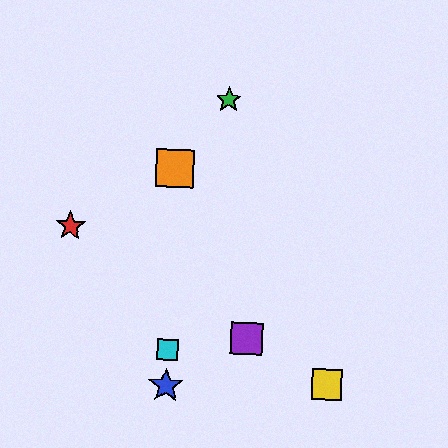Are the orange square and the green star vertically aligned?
No, the orange square is at x≈175 and the green star is at x≈229.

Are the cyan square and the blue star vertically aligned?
Yes, both are at x≈167.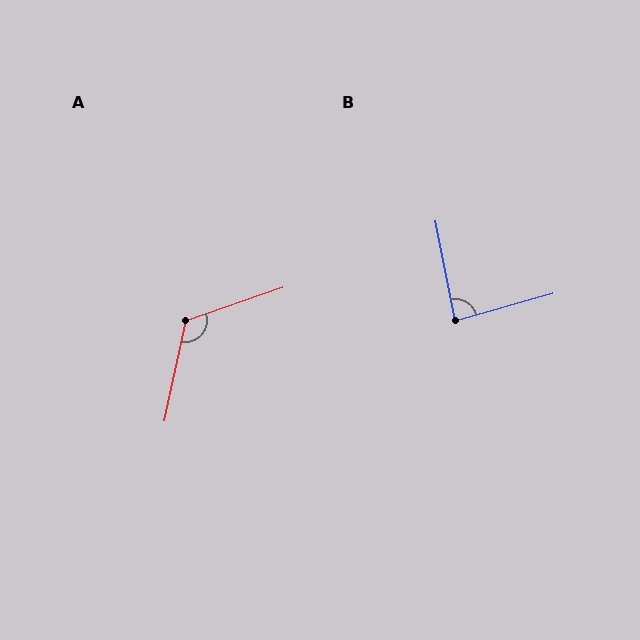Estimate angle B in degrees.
Approximately 85 degrees.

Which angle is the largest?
A, at approximately 121 degrees.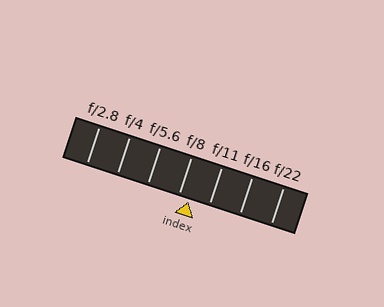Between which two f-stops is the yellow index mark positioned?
The index mark is between f/8 and f/11.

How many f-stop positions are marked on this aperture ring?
There are 7 f-stop positions marked.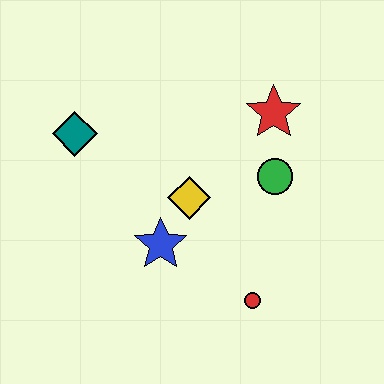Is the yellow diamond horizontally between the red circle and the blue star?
Yes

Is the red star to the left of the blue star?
No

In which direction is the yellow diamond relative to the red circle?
The yellow diamond is above the red circle.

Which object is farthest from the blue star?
The red star is farthest from the blue star.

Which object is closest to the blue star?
The yellow diamond is closest to the blue star.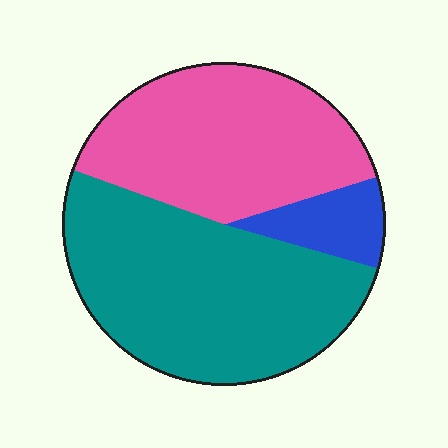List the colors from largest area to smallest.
From largest to smallest: teal, pink, blue.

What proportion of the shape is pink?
Pink covers 40% of the shape.